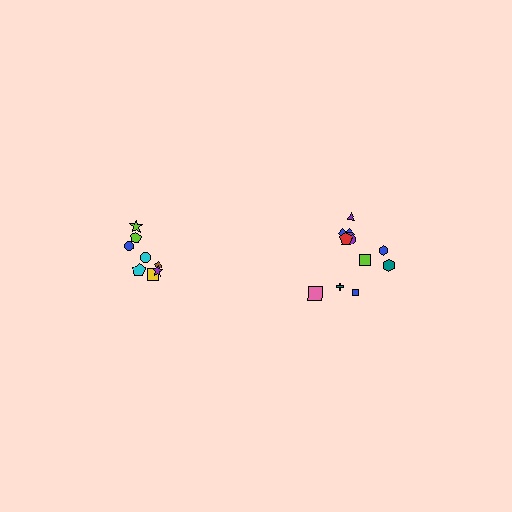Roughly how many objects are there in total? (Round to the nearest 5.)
Roughly 20 objects in total.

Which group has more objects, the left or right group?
The right group.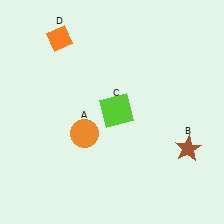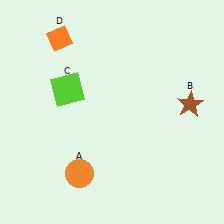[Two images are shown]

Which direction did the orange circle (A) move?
The orange circle (A) moved down.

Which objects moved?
The objects that moved are: the orange circle (A), the brown star (B), the lime square (C).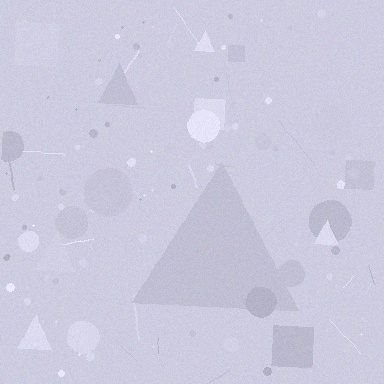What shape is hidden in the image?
A triangle is hidden in the image.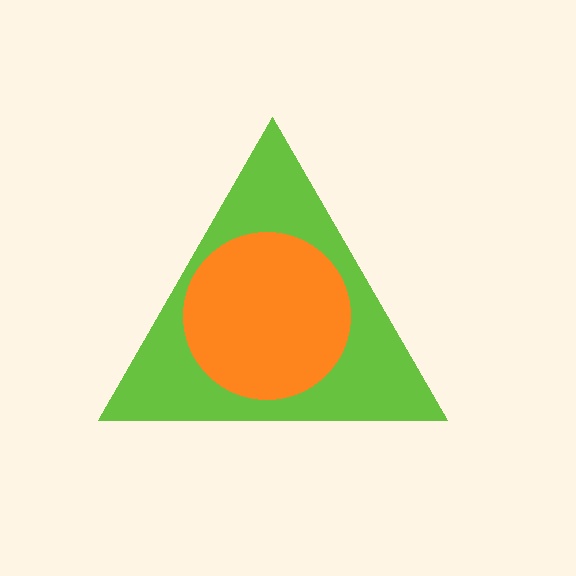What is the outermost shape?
The lime triangle.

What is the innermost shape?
The orange circle.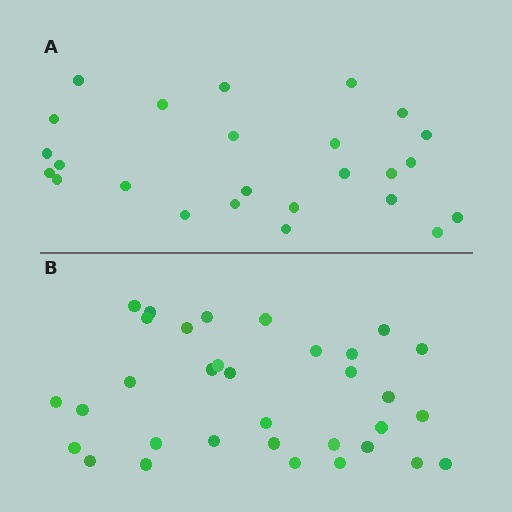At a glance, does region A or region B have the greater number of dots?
Region B (the bottom region) has more dots.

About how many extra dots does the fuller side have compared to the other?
Region B has roughly 8 or so more dots than region A.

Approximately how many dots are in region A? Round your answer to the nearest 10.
About 20 dots. (The exact count is 25, which rounds to 20.)